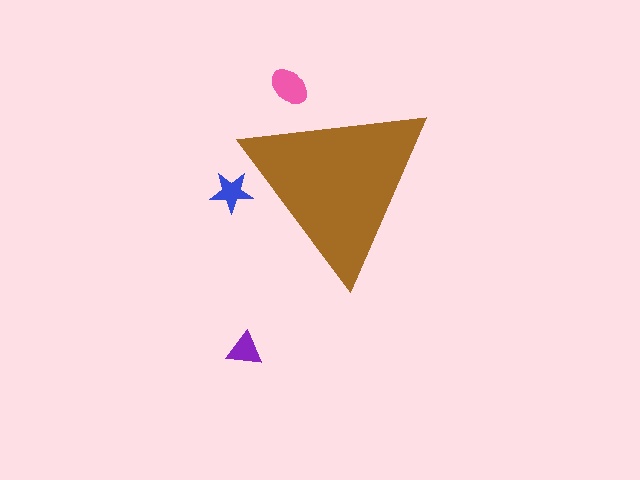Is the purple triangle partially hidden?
No, the purple triangle is fully visible.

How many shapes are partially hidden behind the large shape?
2 shapes are partially hidden.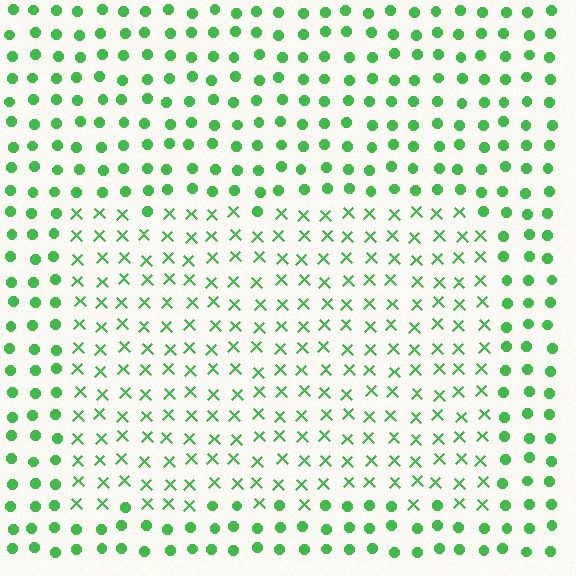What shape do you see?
I see a rectangle.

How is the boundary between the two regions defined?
The boundary is defined by a change in element shape: X marks inside vs. circles outside. All elements share the same color and spacing.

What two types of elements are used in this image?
The image uses X marks inside the rectangle region and circles outside it.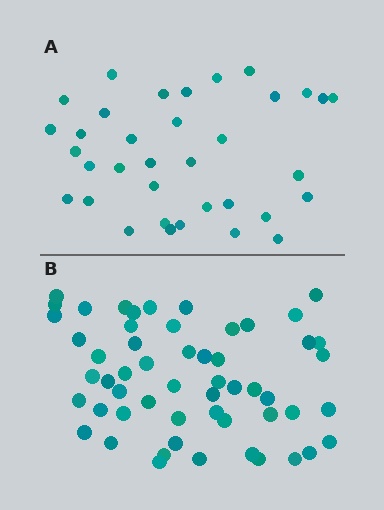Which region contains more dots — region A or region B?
Region B (the bottom region) has more dots.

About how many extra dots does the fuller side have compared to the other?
Region B has approximately 20 more dots than region A.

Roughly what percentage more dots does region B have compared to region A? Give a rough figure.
About 55% more.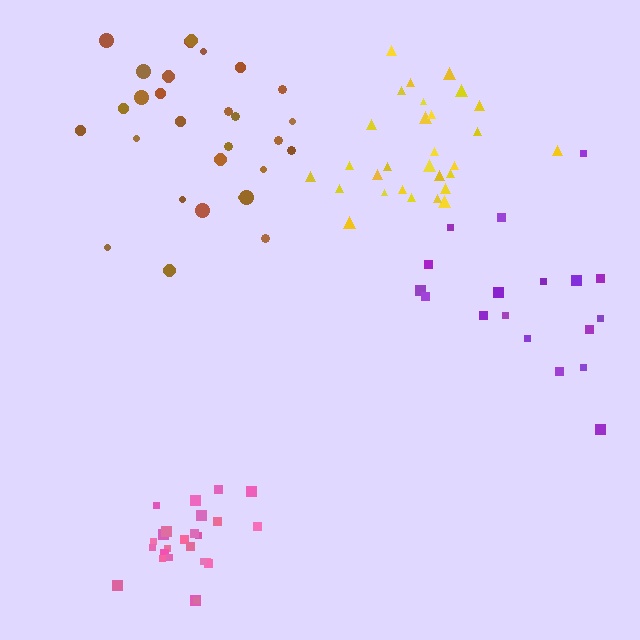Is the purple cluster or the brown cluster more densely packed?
Brown.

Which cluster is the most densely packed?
Pink.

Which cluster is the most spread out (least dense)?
Purple.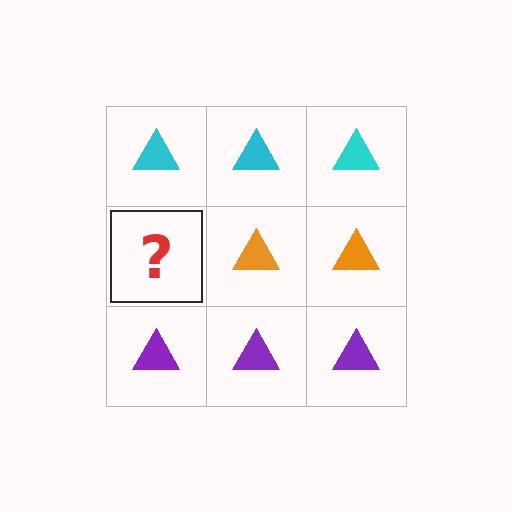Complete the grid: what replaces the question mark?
The question mark should be replaced with an orange triangle.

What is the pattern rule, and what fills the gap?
The rule is that each row has a consistent color. The gap should be filled with an orange triangle.